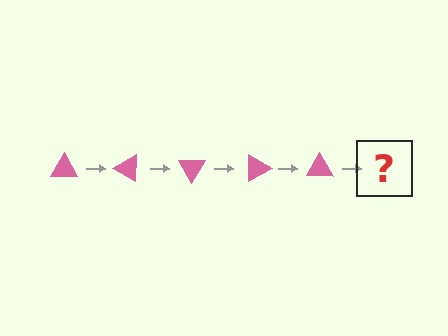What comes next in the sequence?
The next element should be a pink triangle rotated 150 degrees.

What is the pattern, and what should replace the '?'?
The pattern is that the triangle rotates 30 degrees each step. The '?' should be a pink triangle rotated 150 degrees.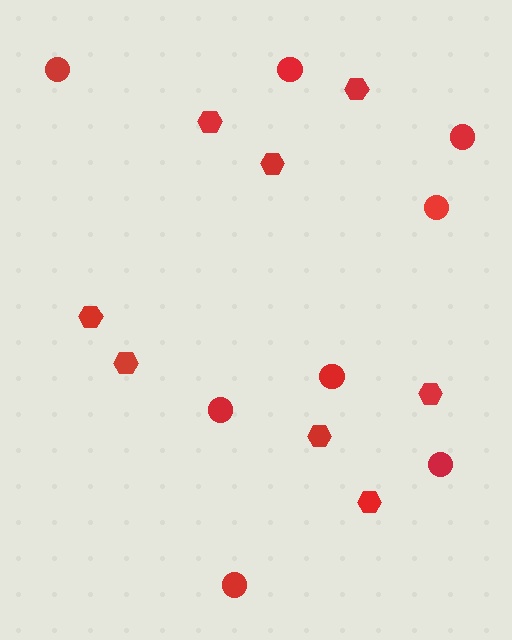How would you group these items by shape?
There are 2 groups: one group of hexagons (8) and one group of circles (8).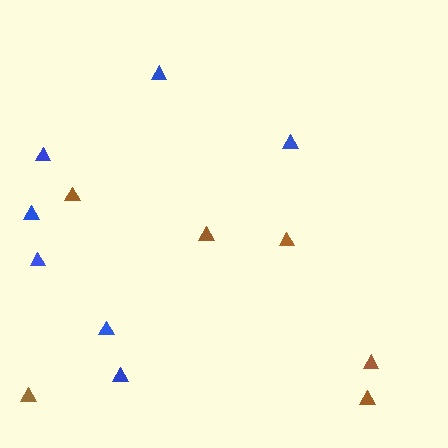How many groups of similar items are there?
There are 2 groups: one group of brown triangles (6) and one group of blue triangles (7).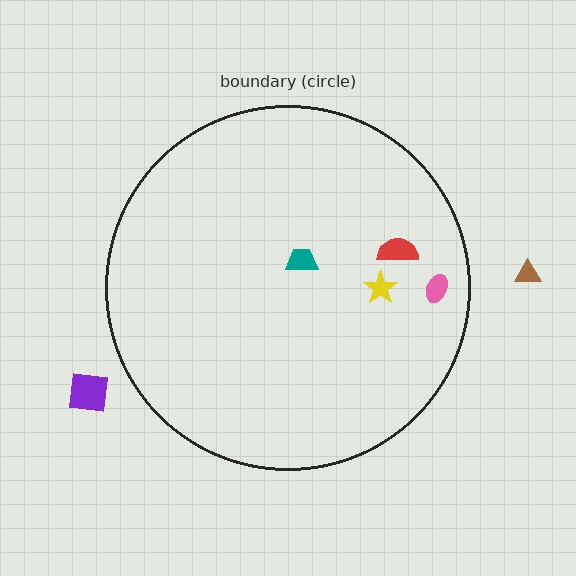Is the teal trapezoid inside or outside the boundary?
Inside.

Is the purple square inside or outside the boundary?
Outside.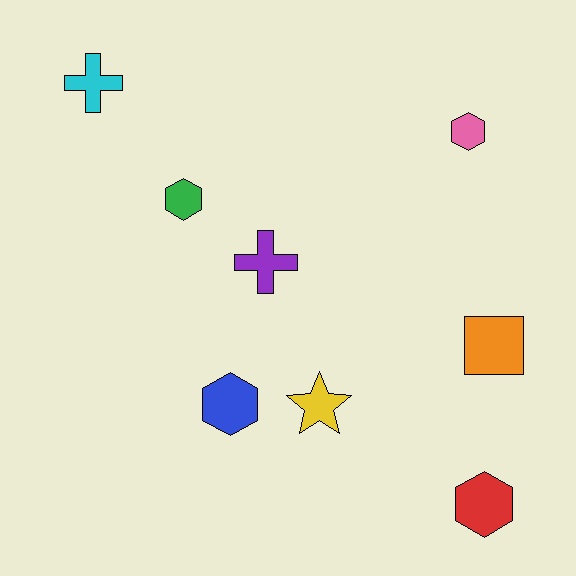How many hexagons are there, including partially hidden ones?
There are 4 hexagons.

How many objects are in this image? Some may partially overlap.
There are 8 objects.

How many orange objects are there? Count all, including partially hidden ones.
There is 1 orange object.